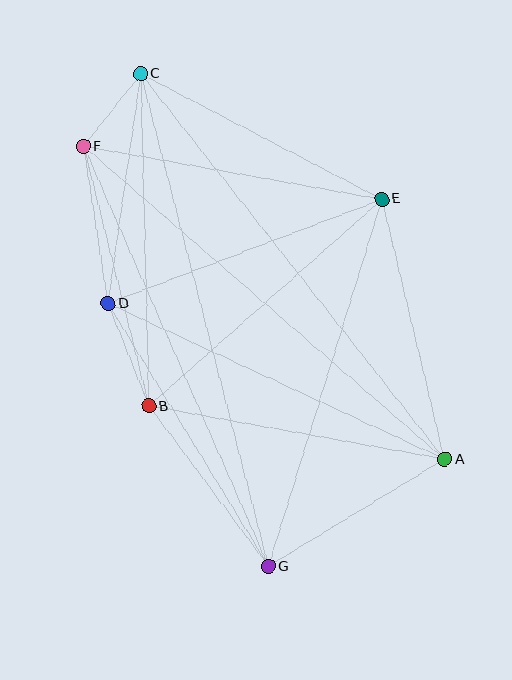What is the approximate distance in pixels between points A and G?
The distance between A and G is approximately 206 pixels.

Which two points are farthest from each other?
Points C and G are farthest from each other.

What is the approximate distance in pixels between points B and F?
The distance between B and F is approximately 267 pixels.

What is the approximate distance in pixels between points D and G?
The distance between D and G is approximately 308 pixels.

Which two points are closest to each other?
Points C and F are closest to each other.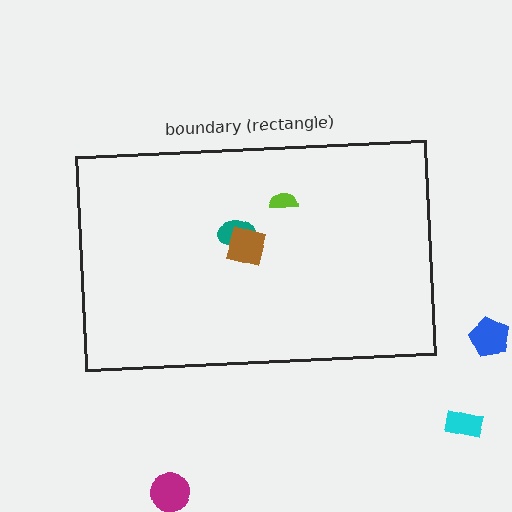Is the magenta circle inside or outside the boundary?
Outside.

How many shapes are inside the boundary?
3 inside, 3 outside.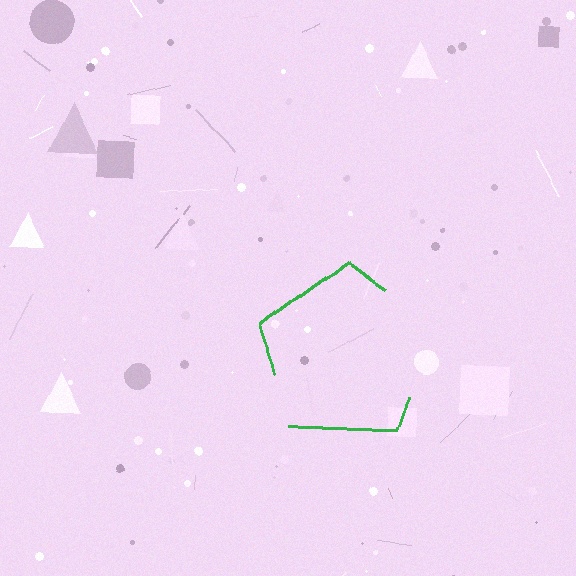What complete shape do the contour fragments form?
The contour fragments form a pentagon.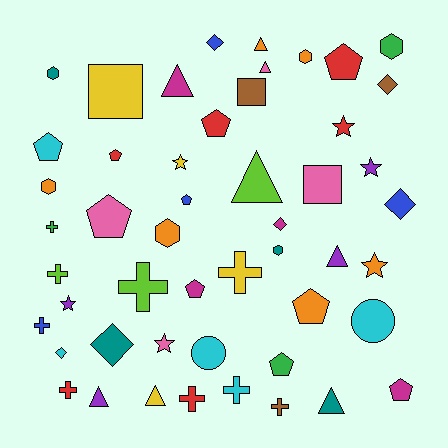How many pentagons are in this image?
There are 10 pentagons.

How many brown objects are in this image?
There are 3 brown objects.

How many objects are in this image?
There are 50 objects.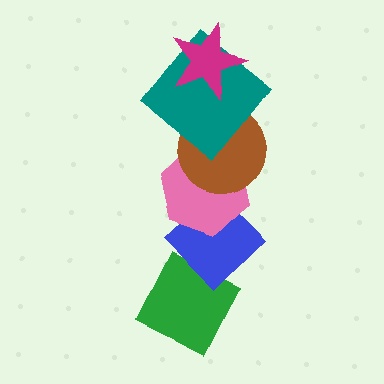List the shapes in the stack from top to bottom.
From top to bottom: the magenta star, the teal diamond, the brown circle, the pink hexagon, the blue diamond, the green diamond.